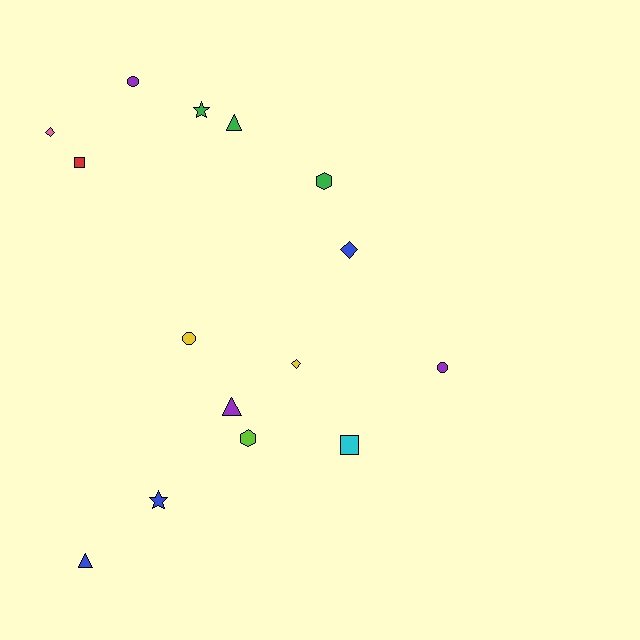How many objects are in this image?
There are 15 objects.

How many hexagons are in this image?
There are 2 hexagons.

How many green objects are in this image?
There are 3 green objects.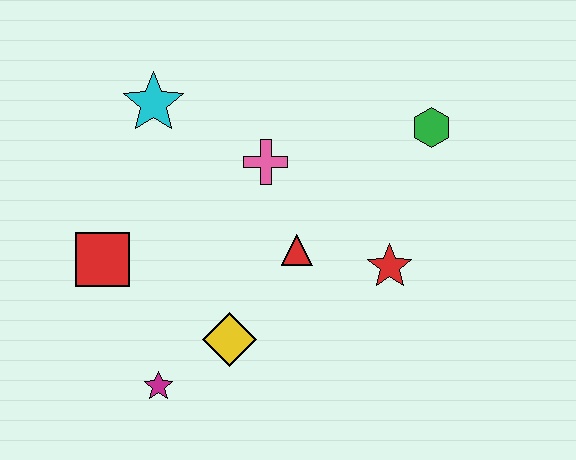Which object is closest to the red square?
The magenta star is closest to the red square.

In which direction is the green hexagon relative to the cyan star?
The green hexagon is to the right of the cyan star.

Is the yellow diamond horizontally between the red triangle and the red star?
No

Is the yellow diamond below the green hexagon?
Yes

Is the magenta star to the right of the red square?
Yes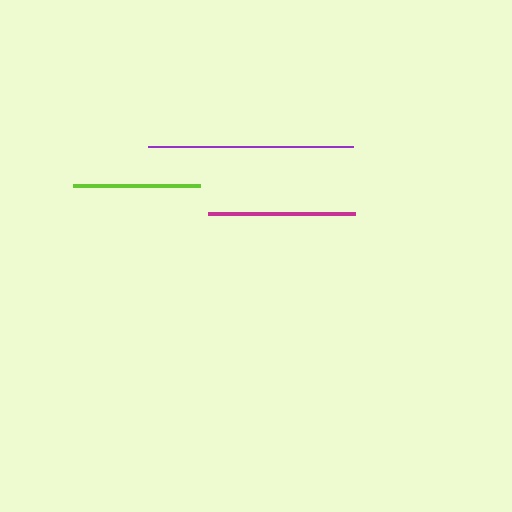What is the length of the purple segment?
The purple segment is approximately 205 pixels long.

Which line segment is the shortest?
The lime line is the shortest at approximately 127 pixels.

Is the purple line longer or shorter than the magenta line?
The purple line is longer than the magenta line.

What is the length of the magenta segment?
The magenta segment is approximately 147 pixels long.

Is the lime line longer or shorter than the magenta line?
The magenta line is longer than the lime line.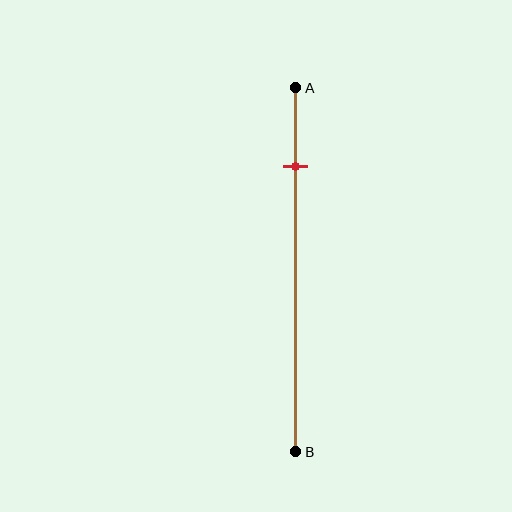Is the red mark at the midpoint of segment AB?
No, the mark is at about 20% from A, not at the 50% midpoint.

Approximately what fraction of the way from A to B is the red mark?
The red mark is approximately 20% of the way from A to B.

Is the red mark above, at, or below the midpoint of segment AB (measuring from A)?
The red mark is above the midpoint of segment AB.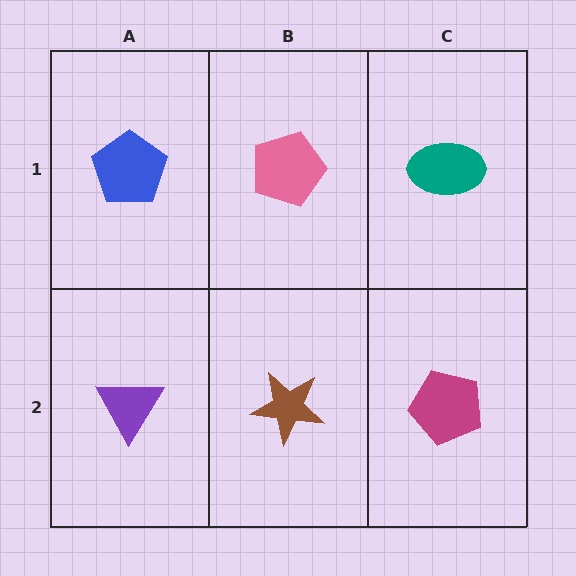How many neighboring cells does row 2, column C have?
2.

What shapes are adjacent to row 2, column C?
A teal ellipse (row 1, column C), a brown star (row 2, column B).